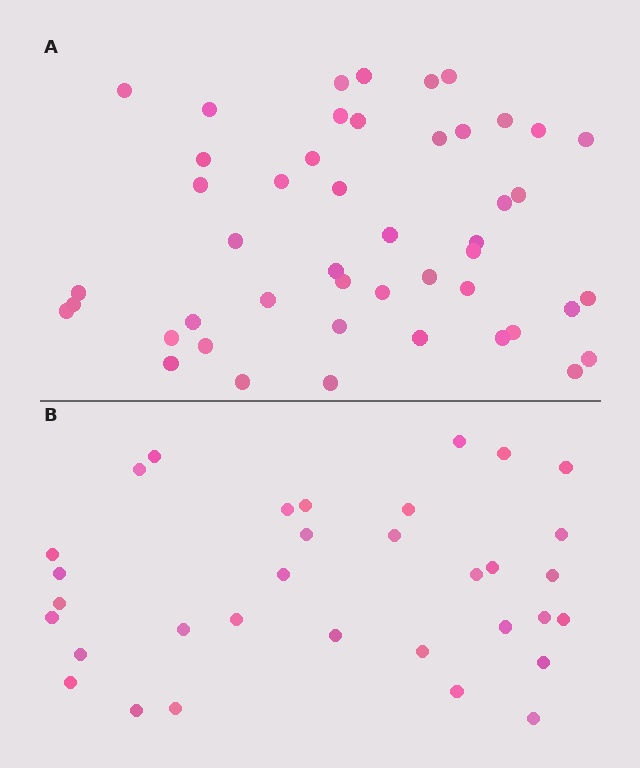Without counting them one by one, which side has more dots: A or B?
Region A (the top region) has more dots.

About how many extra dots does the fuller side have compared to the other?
Region A has approximately 15 more dots than region B.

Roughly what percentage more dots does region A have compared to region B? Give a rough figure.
About 40% more.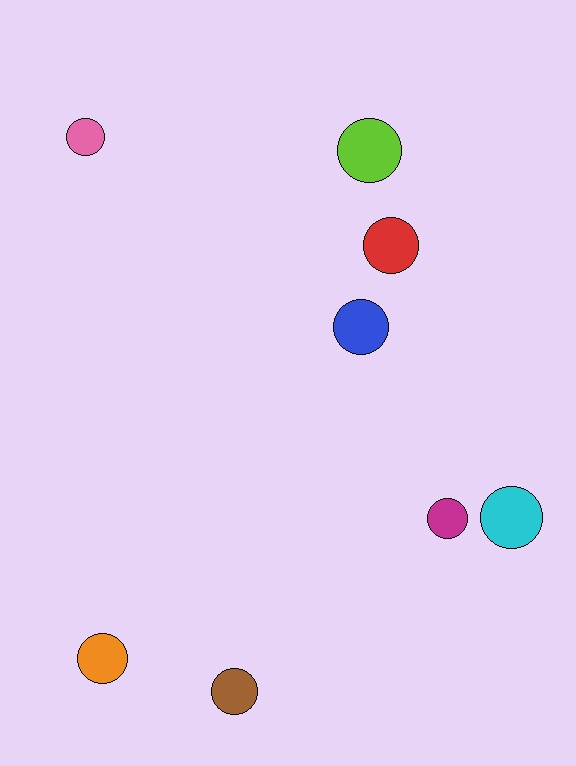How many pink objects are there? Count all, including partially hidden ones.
There is 1 pink object.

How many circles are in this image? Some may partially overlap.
There are 8 circles.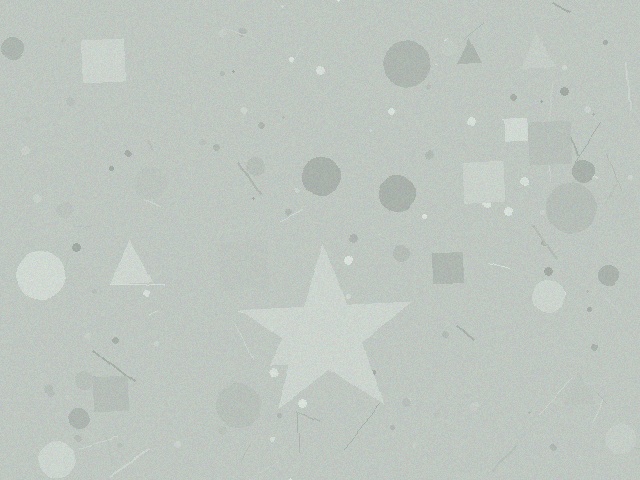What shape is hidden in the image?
A star is hidden in the image.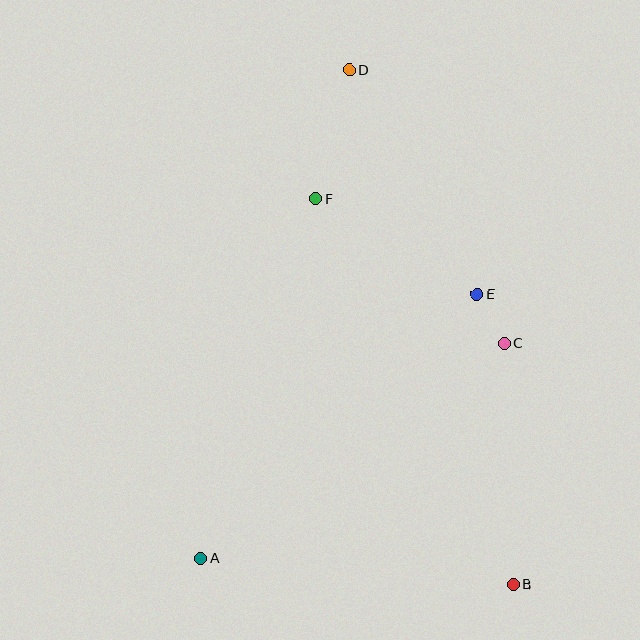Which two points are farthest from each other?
Points B and D are farthest from each other.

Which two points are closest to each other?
Points C and E are closest to each other.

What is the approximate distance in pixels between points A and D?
The distance between A and D is approximately 510 pixels.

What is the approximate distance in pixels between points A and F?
The distance between A and F is approximately 378 pixels.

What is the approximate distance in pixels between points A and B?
The distance between A and B is approximately 313 pixels.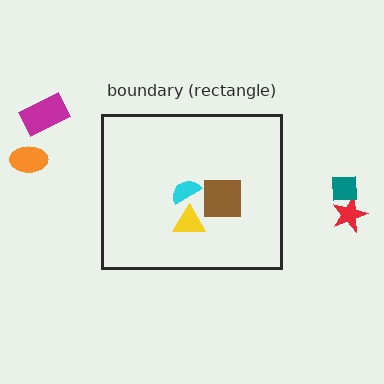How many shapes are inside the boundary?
3 inside, 4 outside.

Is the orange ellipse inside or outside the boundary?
Outside.